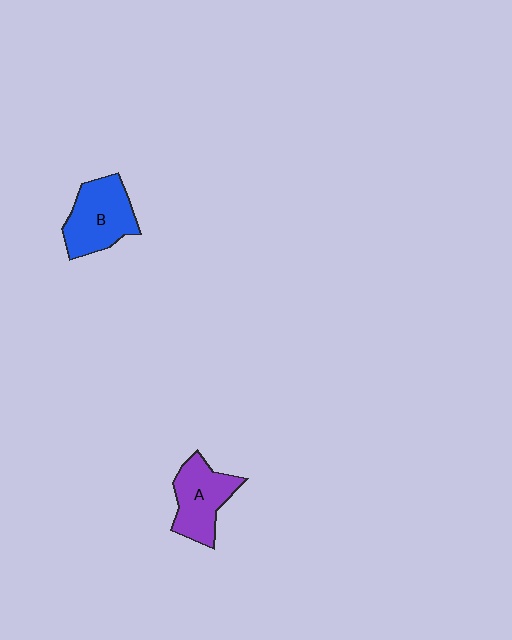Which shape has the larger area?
Shape B (blue).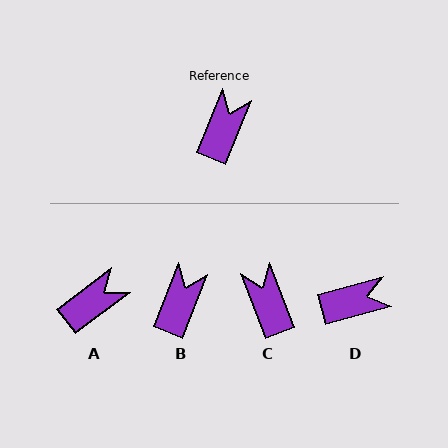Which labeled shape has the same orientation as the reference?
B.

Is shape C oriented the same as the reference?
No, it is off by about 43 degrees.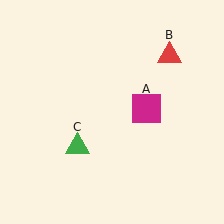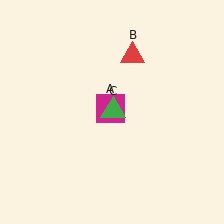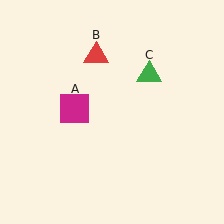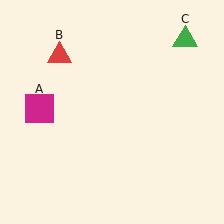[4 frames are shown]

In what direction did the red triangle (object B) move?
The red triangle (object B) moved left.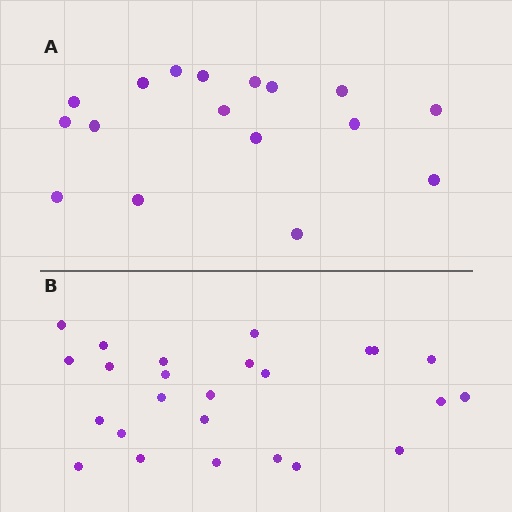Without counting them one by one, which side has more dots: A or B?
Region B (the bottom region) has more dots.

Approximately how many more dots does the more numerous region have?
Region B has roughly 8 or so more dots than region A.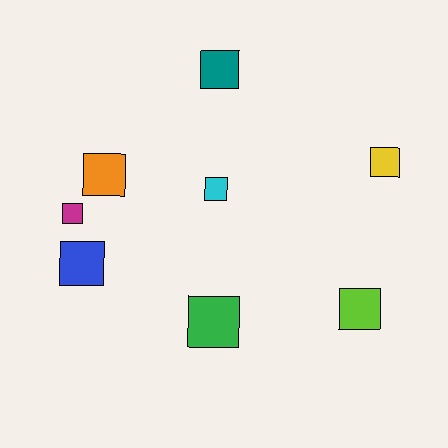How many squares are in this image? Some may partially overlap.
There are 8 squares.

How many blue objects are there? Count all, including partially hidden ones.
There is 1 blue object.